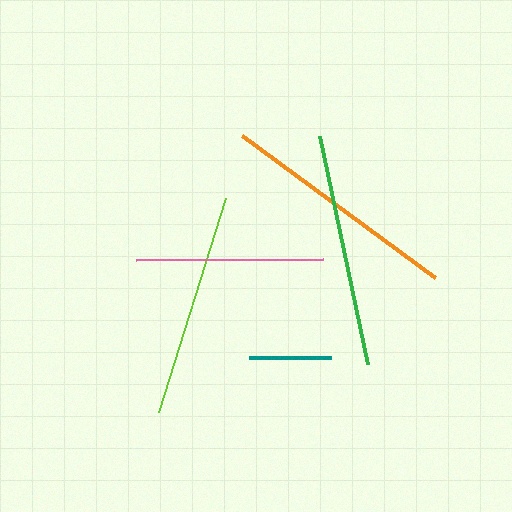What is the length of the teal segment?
The teal segment is approximately 82 pixels long.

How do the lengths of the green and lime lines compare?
The green and lime lines are approximately the same length.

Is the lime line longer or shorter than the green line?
The green line is longer than the lime line.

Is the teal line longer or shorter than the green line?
The green line is longer than the teal line.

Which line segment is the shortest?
The teal line is the shortest at approximately 82 pixels.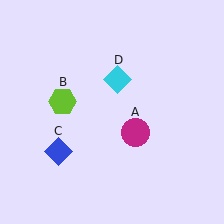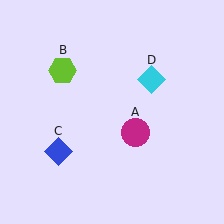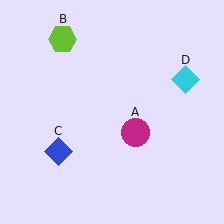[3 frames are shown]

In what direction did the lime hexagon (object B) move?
The lime hexagon (object B) moved up.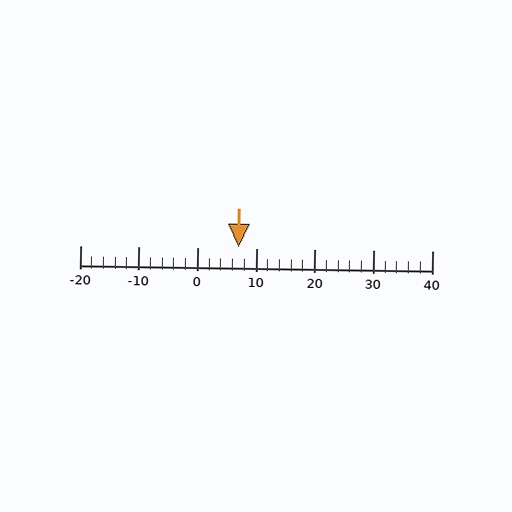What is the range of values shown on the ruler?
The ruler shows values from -20 to 40.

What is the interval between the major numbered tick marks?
The major tick marks are spaced 10 units apart.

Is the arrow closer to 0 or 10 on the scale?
The arrow is closer to 10.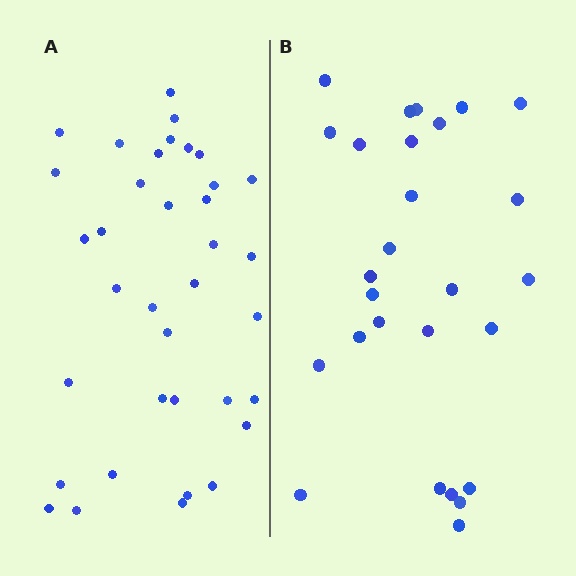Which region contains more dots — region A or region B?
Region A (the left region) has more dots.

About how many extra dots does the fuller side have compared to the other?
Region A has roughly 8 or so more dots than region B.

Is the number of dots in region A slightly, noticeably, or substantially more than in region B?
Region A has noticeably more, but not dramatically so. The ratio is roughly 1.3 to 1.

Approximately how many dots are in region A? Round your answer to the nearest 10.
About 40 dots. (The exact count is 36, which rounds to 40.)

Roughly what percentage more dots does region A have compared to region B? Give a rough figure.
About 35% more.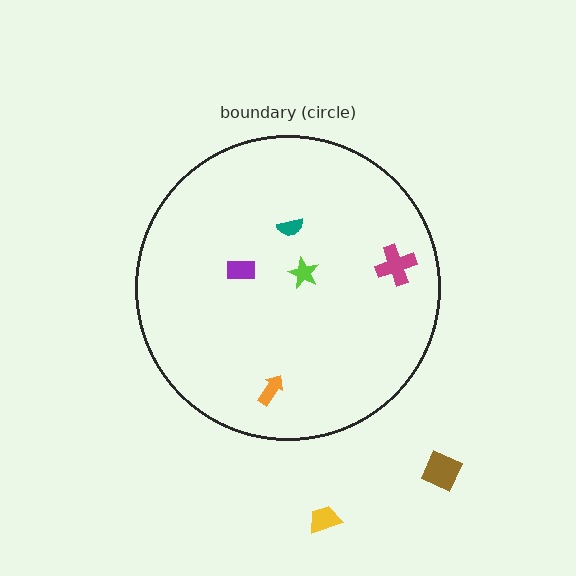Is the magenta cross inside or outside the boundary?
Inside.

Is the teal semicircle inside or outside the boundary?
Inside.